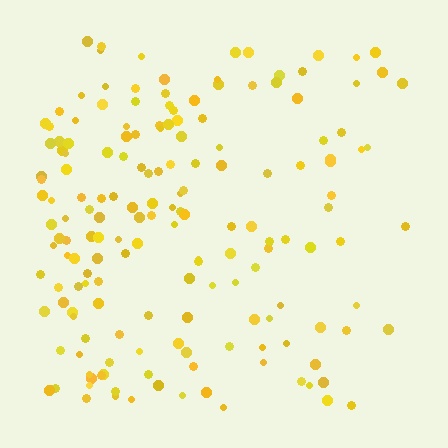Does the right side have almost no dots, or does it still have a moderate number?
Still a moderate number, just noticeably fewer than the left.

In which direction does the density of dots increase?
From right to left, with the left side densest.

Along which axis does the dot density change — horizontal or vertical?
Horizontal.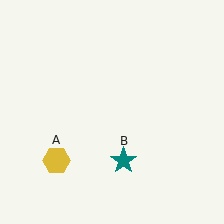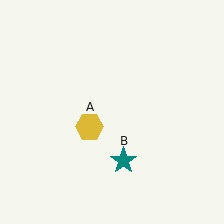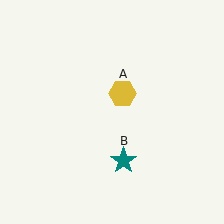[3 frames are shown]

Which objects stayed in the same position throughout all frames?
Teal star (object B) remained stationary.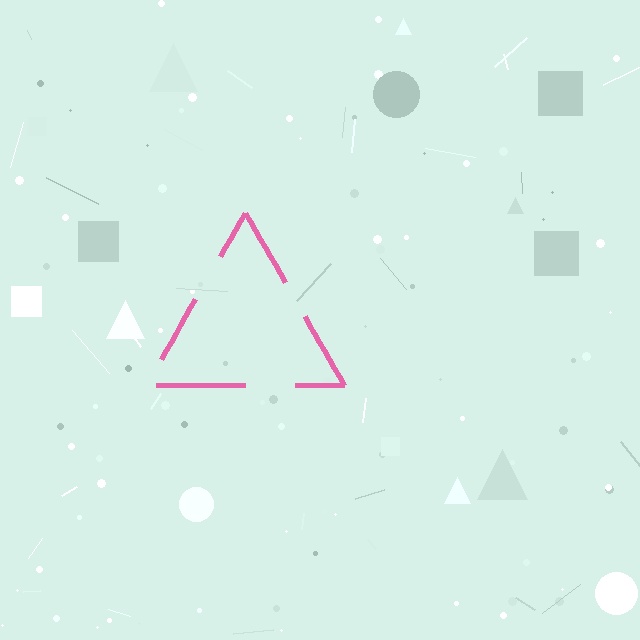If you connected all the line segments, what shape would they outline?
They would outline a triangle.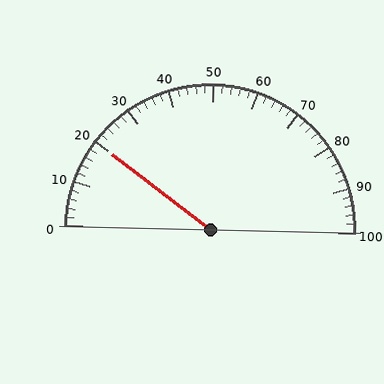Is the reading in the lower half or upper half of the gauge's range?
The reading is in the lower half of the range (0 to 100).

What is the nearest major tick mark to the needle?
The nearest major tick mark is 20.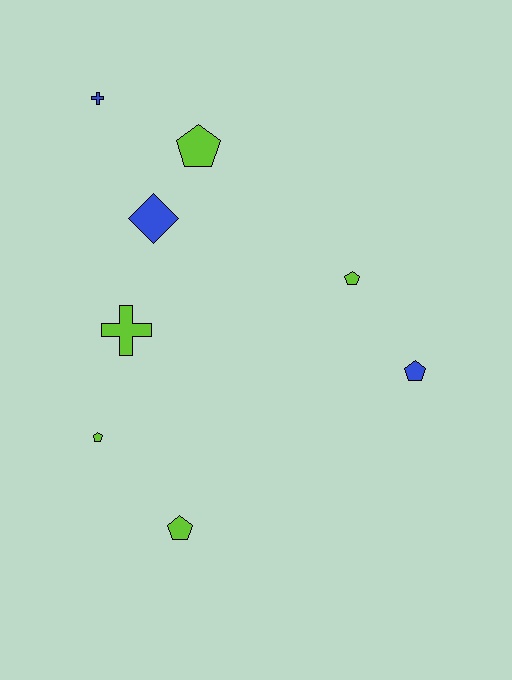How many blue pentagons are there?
There is 1 blue pentagon.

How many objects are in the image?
There are 8 objects.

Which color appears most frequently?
Lime, with 5 objects.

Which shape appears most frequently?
Pentagon, with 5 objects.